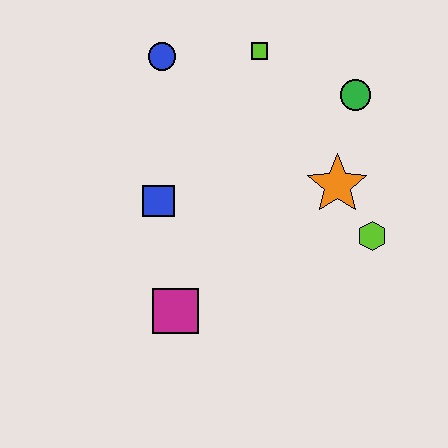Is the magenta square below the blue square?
Yes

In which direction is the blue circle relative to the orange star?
The blue circle is to the left of the orange star.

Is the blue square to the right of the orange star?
No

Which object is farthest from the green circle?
The magenta square is farthest from the green circle.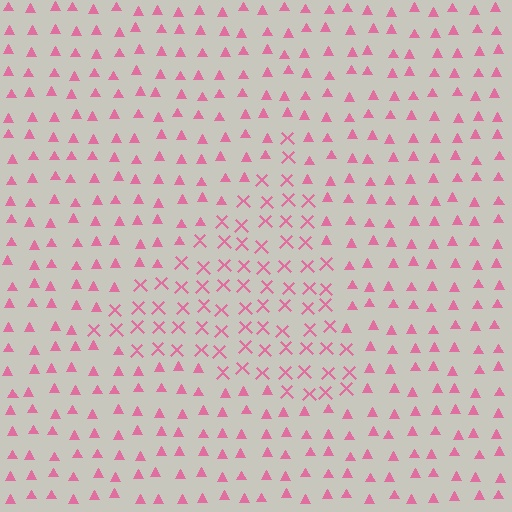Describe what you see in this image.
The image is filled with small pink elements arranged in a uniform grid. A triangle-shaped region contains X marks, while the surrounding area contains triangles. The boundary is defined purely by the change in element shape.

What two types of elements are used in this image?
The image uses X marks inside the triangle region and triangles outside it.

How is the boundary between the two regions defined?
The boundary is defined by a change in element shape: X marks inside vs. triangles outside. All elements share the same color and spacing.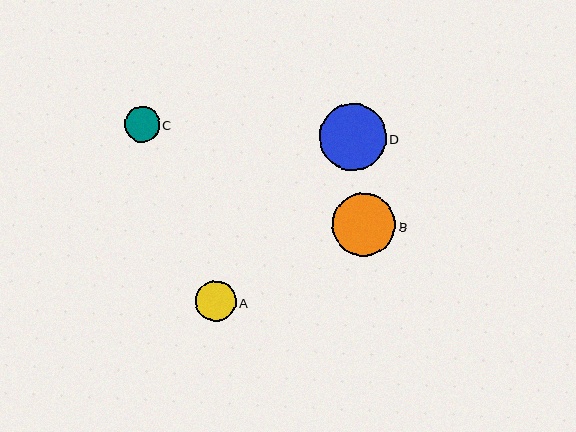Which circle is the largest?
Circle D is the largest with a size of approximately 67 pixels.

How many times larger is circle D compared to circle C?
Circle D is approximately 1.9 times the size of circle C.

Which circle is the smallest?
Circle C is the smallest with a size of approximately 35 pixels.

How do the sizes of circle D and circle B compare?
Circle D and circle B are approximately the same size.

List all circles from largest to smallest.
From largest to smallest: D, B, A, C.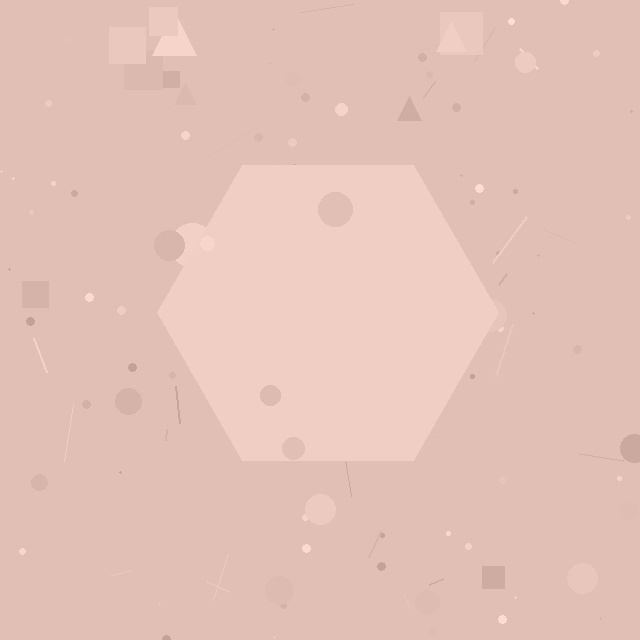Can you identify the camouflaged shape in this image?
The camouflaged shape is a hexagon.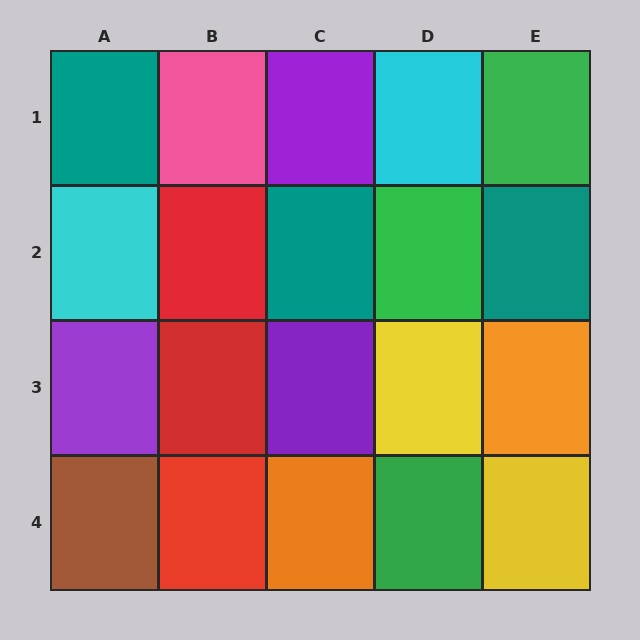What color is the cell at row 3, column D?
Yellow.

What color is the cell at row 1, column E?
Green.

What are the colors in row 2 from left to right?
Cyan, red, teal, green, teal.